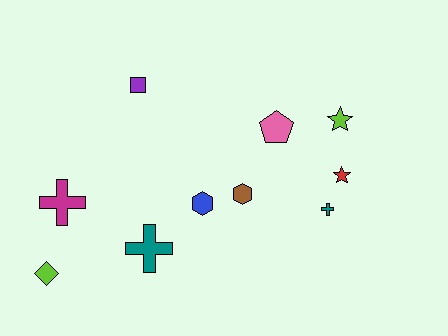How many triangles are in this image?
There are no triangles.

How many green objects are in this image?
There are no green objects.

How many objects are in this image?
There are 10 objects.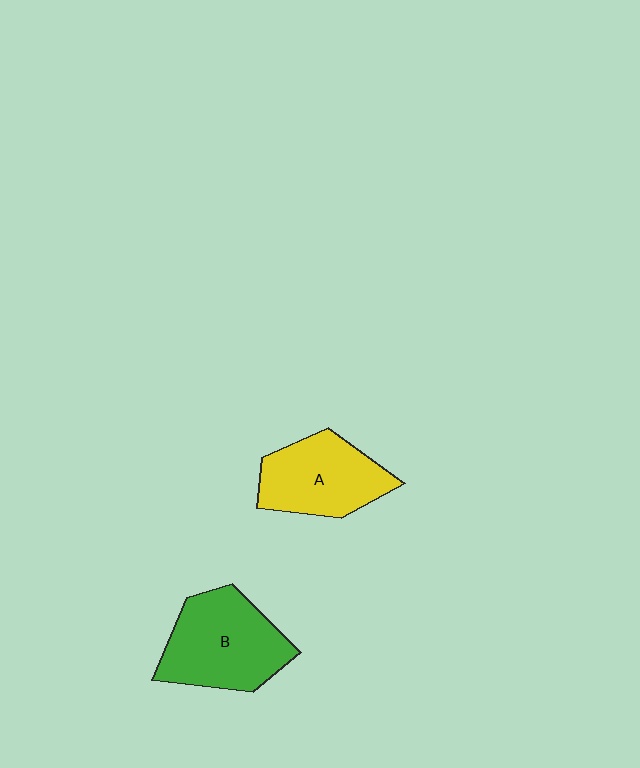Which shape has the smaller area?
Shape A (yellow).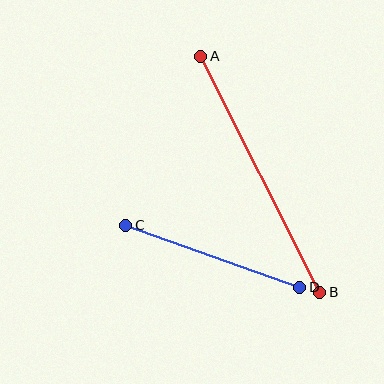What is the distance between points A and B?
The distance is approximately 264 pixels.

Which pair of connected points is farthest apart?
Points A and B are farthest apart.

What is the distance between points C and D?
The distance is approximately 184 pixels.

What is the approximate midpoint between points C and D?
The midpoint is at approximately (213, 256) pixels.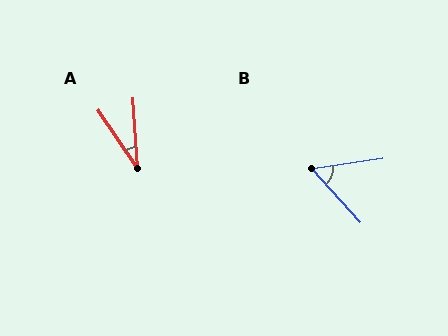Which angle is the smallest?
A, at approximately 30 degrees.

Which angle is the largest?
B, at approximately 56 degrees.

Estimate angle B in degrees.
Approximately 56 degrees.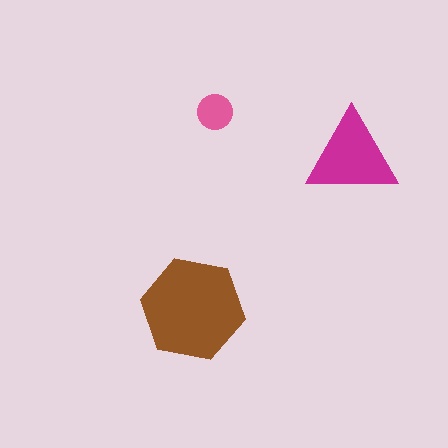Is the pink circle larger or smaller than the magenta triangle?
Smaller.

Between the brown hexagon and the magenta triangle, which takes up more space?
The brown hexagon.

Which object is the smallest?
The pink circle.